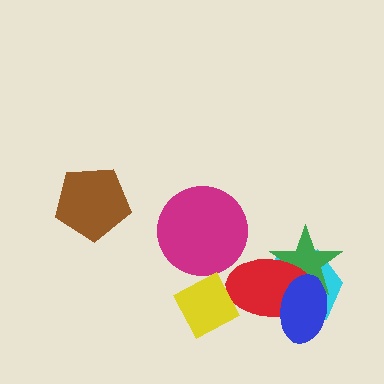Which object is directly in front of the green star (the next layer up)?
The red ellipse is directly in front of the green star.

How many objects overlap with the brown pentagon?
0 objects overlap with the brown pentagon.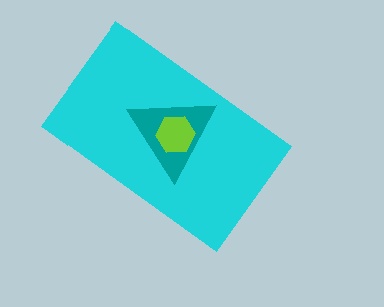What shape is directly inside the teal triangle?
The lime hexagon.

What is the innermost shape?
The lime hexagon.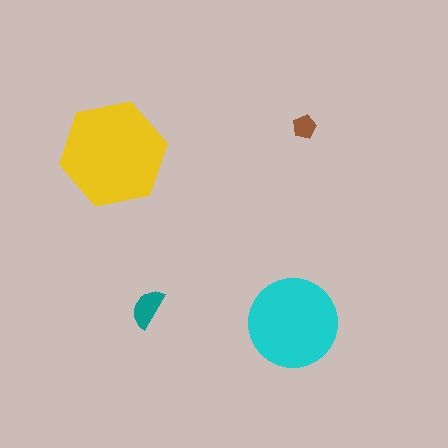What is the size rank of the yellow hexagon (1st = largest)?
1st.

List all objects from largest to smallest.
The yellow hexagon, the cyan circle, the teal semicircle, the brown pentagon.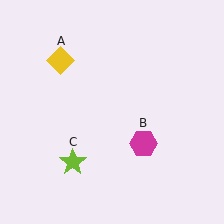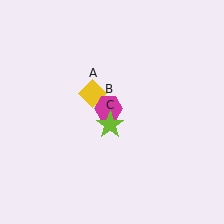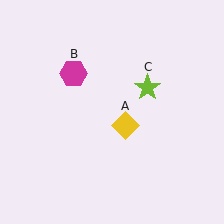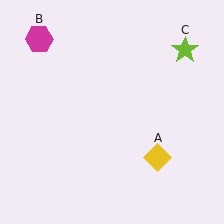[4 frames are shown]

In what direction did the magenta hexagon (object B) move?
The magenta hexagon (object B) moved up and to the left.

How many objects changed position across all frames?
3 objects changed position: yellow diamond (object A), magenta hexagon (object B), lime star (object C).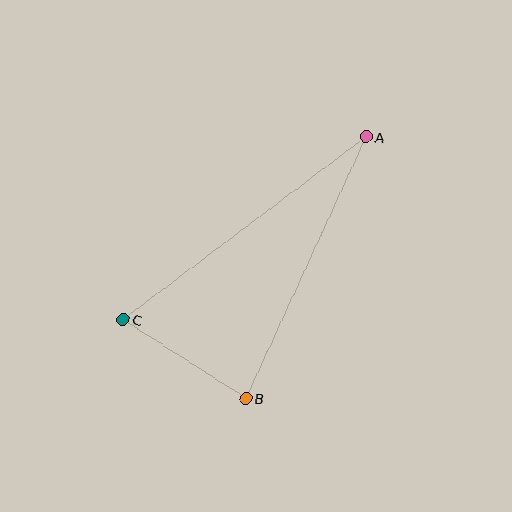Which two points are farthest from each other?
Points A and C are farthest from each other.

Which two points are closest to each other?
Points B and C are closest to each other.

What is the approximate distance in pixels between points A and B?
The distance between A and B is approximately 288 pixels.